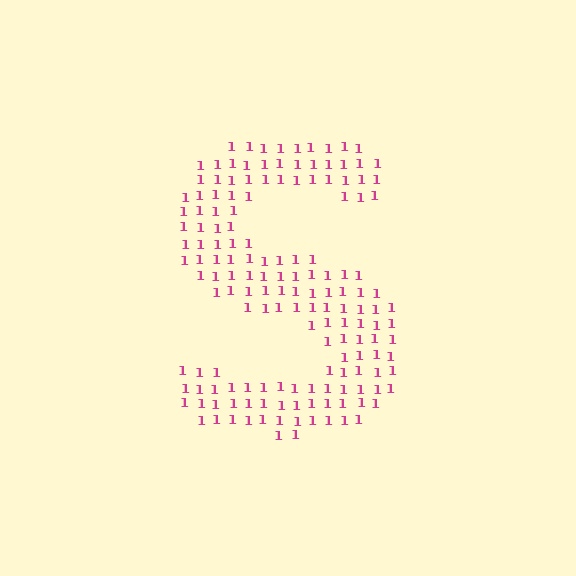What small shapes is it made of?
It is made of small digit 1's.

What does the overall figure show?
The overall figure shows the letter S.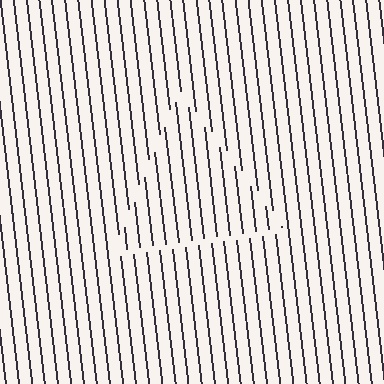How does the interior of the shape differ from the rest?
The interior of the shape contains the same grating, shifted by half a period — the contour is defined by the phase discontinuity where line-ends from the inner and outer gratings abut.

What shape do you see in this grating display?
An illusory triangle. The interior of the shape contains the same grating, shifted by half a period — the contour is defined by the phase discontinuity where line-ends from the inner and outer gratings abut.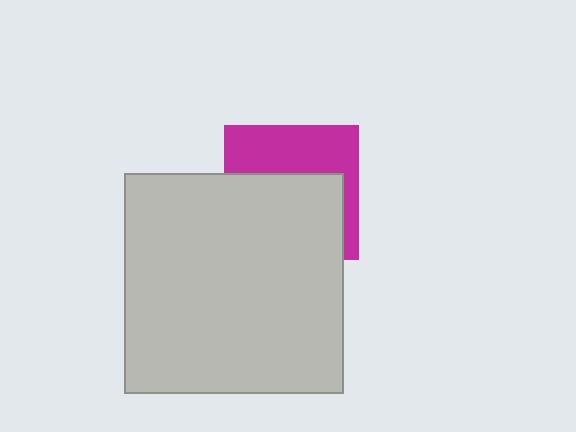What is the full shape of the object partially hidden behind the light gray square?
The partially hidden object is a magenta square.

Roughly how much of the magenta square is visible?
A small part of it is visible (roughly 43%).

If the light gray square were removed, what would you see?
You would see the complete magenta square.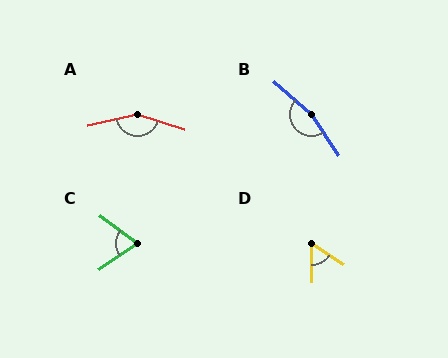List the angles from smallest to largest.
D (57°), C (71°), A (150°), B (165°).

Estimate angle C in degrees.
Approximately 71 degrees.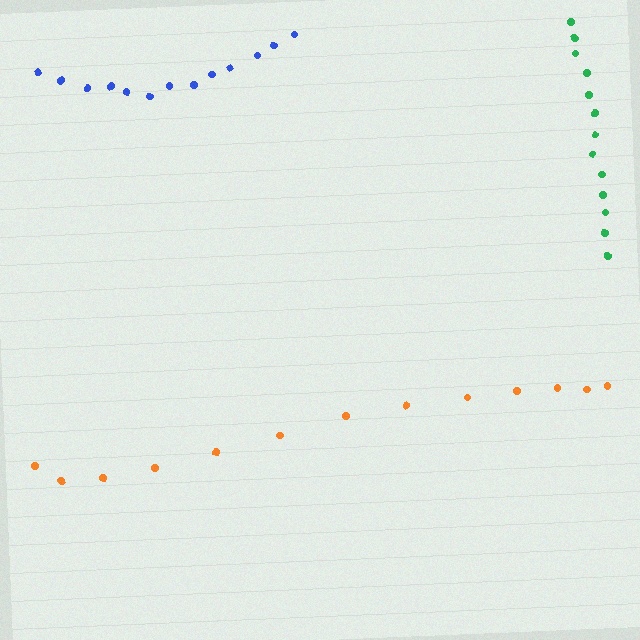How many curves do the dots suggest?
There are 3 distinct paths.